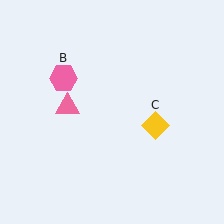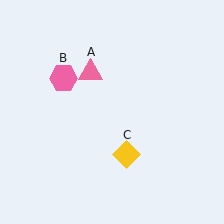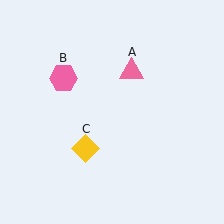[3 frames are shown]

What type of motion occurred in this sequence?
The pink triangle (object A), yellow diamond (object C) rotated clockwise around the center of the scene.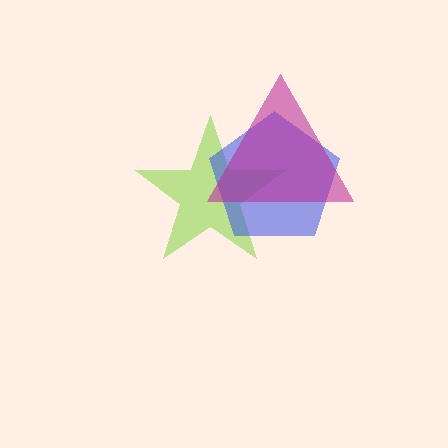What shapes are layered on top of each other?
The layered shapes are: a lime star, a blue pentagon, a magenta triangle.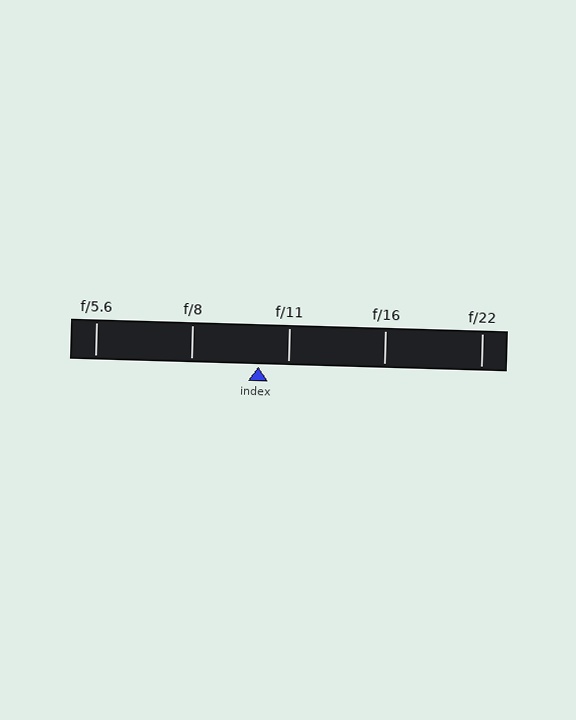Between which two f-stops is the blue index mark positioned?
The index mark is between f/8 and f/11.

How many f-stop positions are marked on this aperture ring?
There are 5 f-stop positions marked.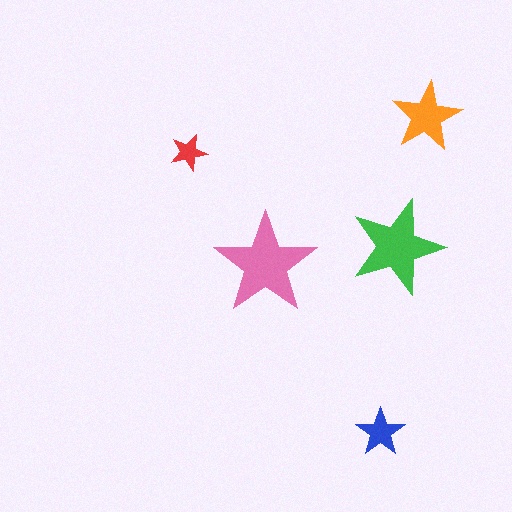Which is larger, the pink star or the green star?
The pink one.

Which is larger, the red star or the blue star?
The blue one.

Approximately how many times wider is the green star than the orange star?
About 1.5 times wider.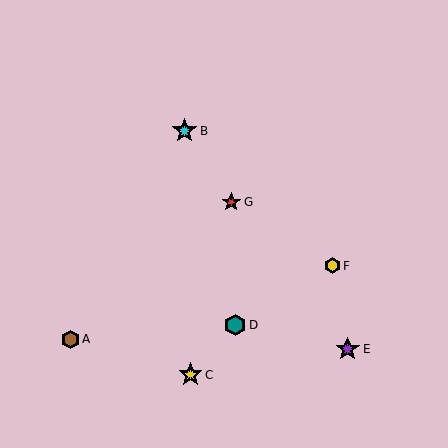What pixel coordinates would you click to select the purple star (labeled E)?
Click at (348, 349) to select the purple star E.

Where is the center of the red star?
The center of the red star is at (231, 202).